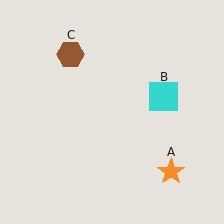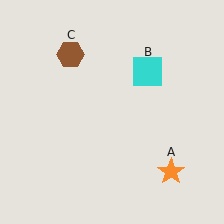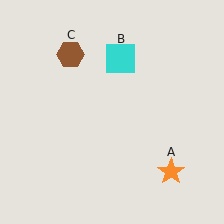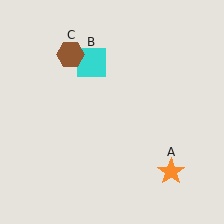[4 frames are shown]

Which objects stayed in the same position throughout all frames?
Orange star (object A) and brown hexagon (object C) remained stationary.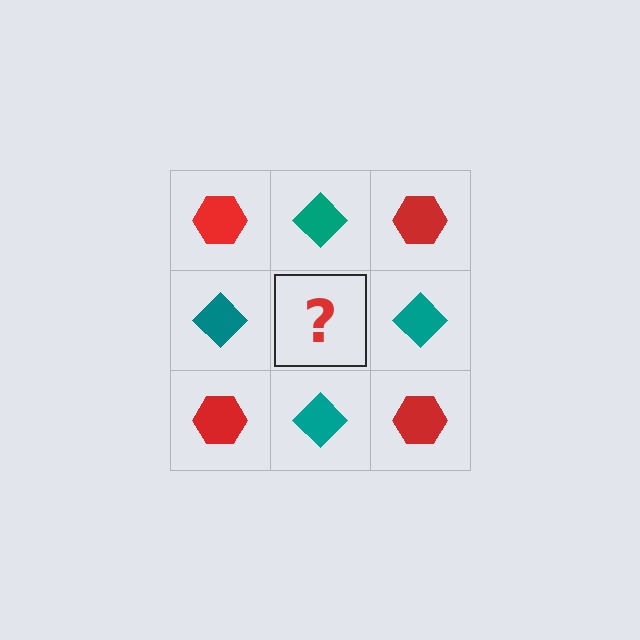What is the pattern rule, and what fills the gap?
The rule is that it alternates red hexagon and teal diamond in a checkerboard pattern. The gap should be filled with a red hexagon.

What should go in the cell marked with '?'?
The missing cell should contain a red hexagon.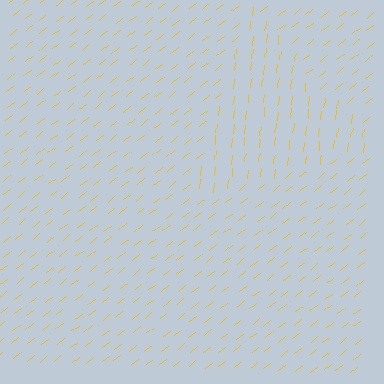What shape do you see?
I see a triangle.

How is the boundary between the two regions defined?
The boundary is defined purely by a change in line orientation (approximately 45 degrees difference). All lines are the same color and thickness.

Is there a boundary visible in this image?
Yes, there is a texture boundary formed by a change in line orientation.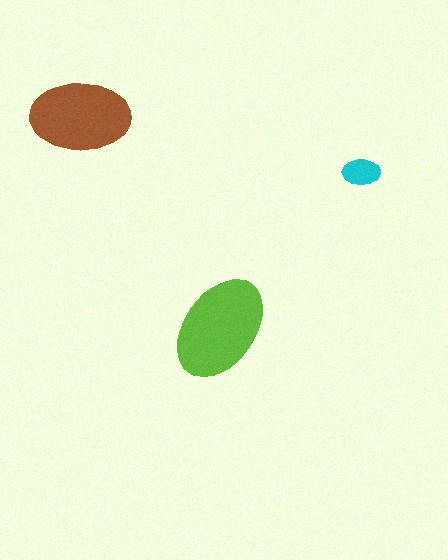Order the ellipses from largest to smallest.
the lime one, the brown one, the cyan one.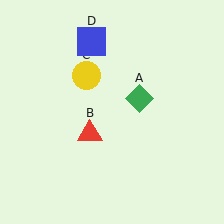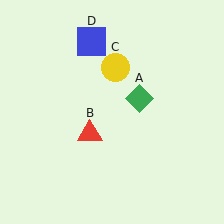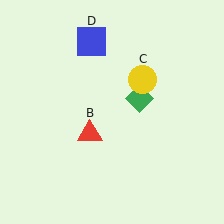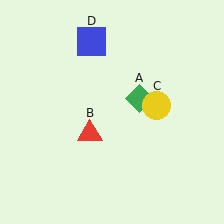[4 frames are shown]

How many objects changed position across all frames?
1 object changed position: yellow circle (object C).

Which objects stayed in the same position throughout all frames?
Green diamond (object A) and red triangle (object B) and blue square (object D) remained stationary.